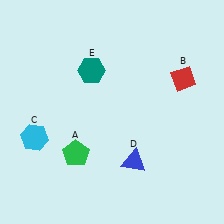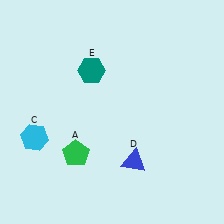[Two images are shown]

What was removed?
The red diamond (B) was removed in Image 2.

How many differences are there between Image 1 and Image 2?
There is 1 difference between the two images.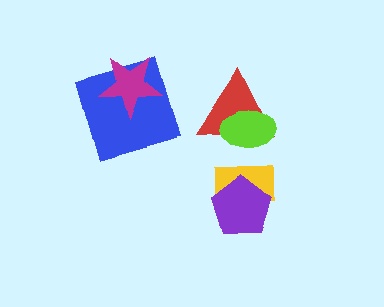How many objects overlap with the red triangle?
1 object overlaps with the red triangle.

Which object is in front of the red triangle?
The lime ellipse is in front of the red triangle.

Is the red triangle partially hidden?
Yes, it is partially covered by another shape.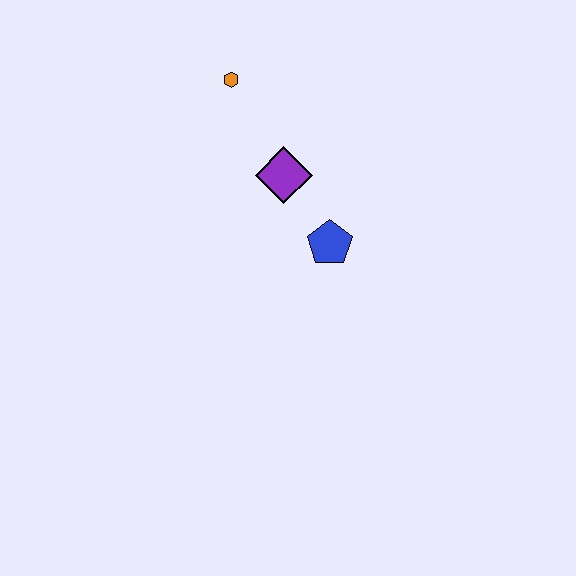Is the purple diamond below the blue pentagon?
No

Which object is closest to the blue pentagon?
The purple diamond is closest to the blue pentagon.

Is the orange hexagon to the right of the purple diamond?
No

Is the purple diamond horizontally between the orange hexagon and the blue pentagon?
Yes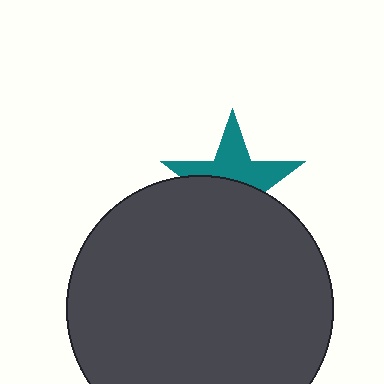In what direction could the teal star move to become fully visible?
The teal star could move up. That would shift it out from behind the dark gray circle entirely.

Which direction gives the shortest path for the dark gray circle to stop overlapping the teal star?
Moving down gives the shortest separation.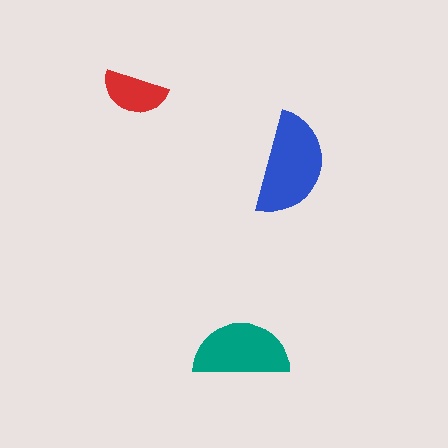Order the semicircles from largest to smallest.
the blue one, the teal one, the red one.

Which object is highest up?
The red semicircle is topmost.